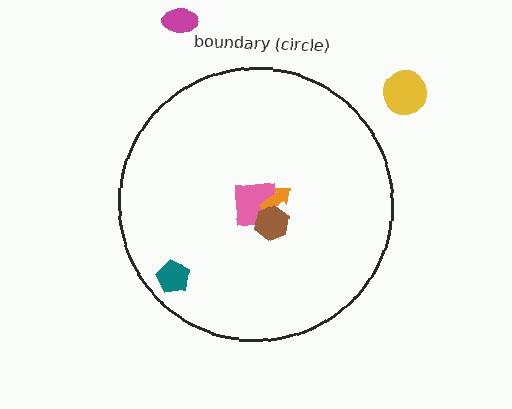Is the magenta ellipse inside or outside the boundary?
Outside.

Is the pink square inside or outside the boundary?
Inside.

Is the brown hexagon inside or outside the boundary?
Inside.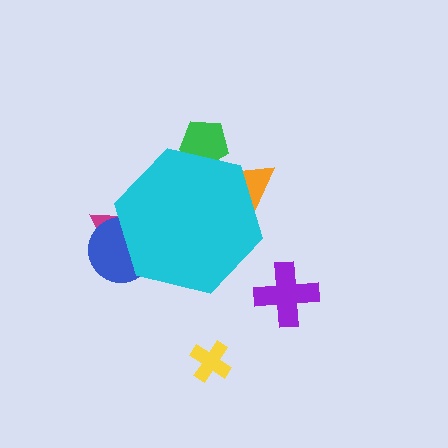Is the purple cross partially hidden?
No, the purple cross is fully visible.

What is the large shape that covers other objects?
A cyan hexagon.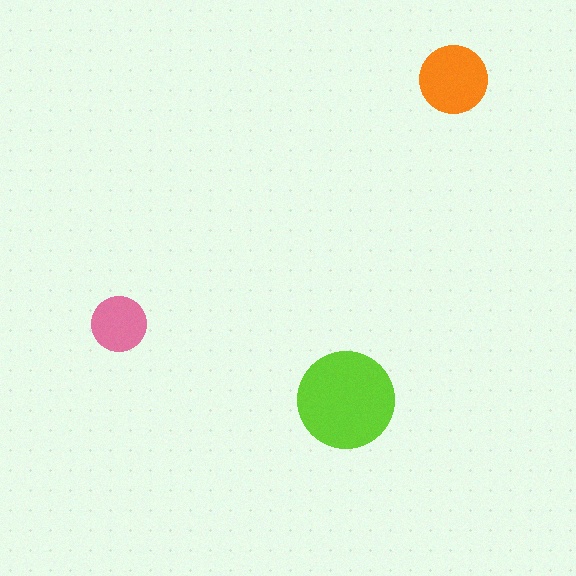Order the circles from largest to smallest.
the lime one, the orange one, the pink one.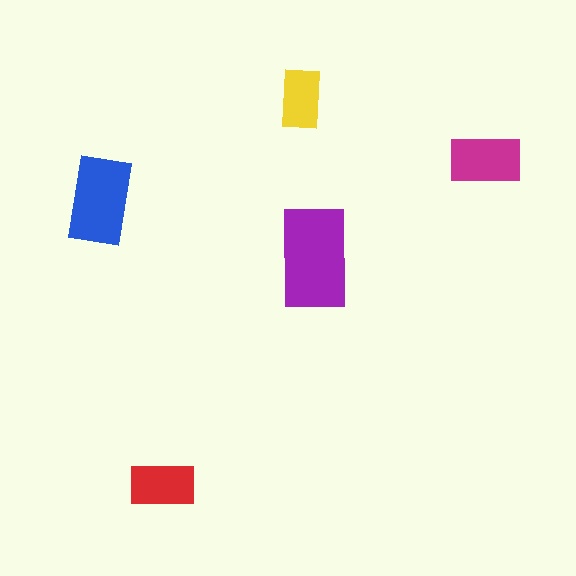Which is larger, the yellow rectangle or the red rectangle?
The red one.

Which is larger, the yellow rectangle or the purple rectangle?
The purple one.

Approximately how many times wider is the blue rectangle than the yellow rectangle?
About 1.5 times wider.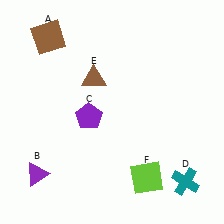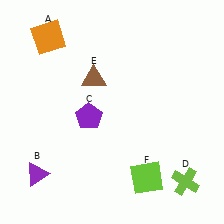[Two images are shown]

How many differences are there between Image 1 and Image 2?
There are 2 differences between the two images.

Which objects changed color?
A changed from brown to orange. D changed from teal to lime.